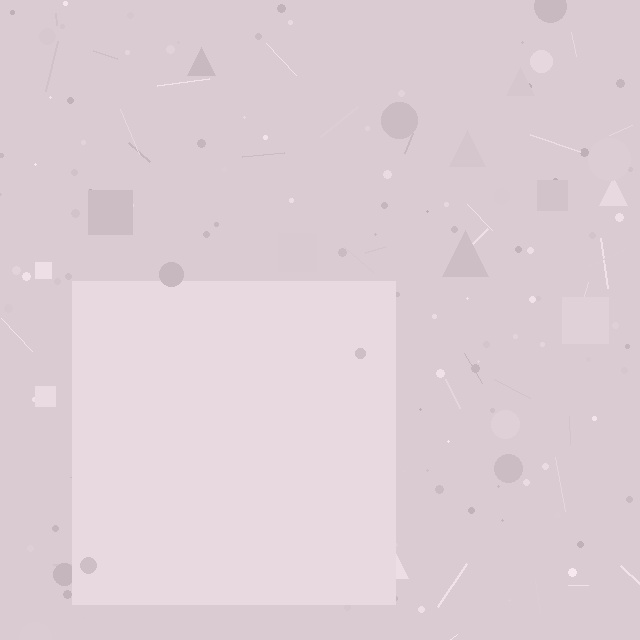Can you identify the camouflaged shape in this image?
The camouflaged shape is a square.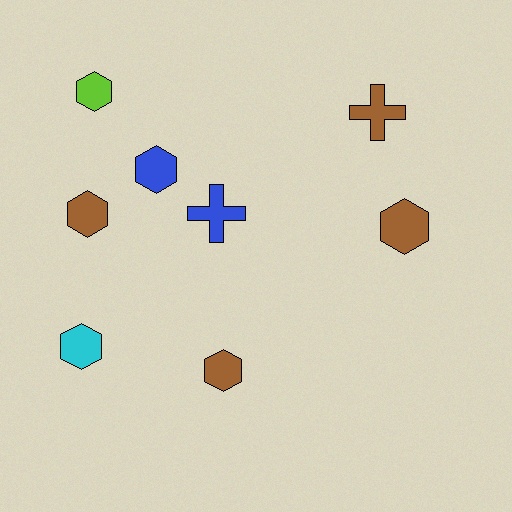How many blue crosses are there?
There is 1 blue cross.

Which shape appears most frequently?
Hexagon, with 6 objects.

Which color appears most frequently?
Brown, with 4 objects.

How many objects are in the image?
There are 8 objects.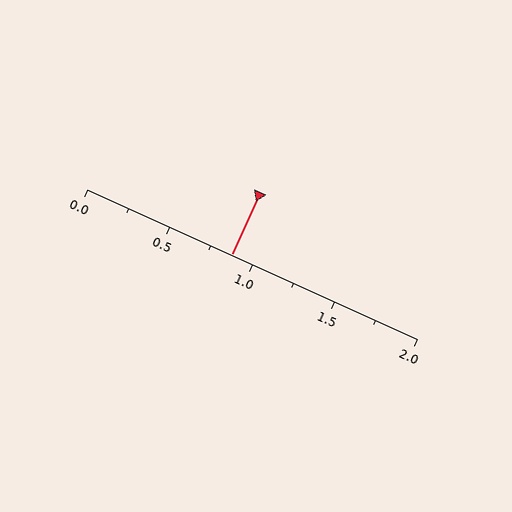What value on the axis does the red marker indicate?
The marker indicates approximately 0.88.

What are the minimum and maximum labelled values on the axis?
The axis runs from 0.0 to 2.0.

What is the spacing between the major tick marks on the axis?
The major ticks are spaced 0.5 apart.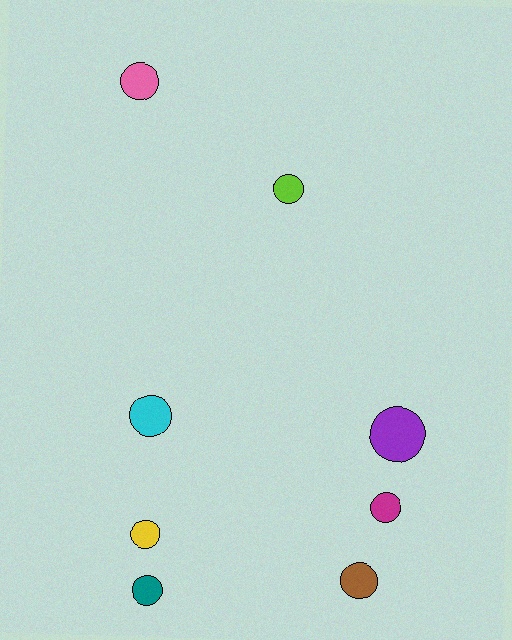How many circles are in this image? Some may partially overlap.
There are 8 circles.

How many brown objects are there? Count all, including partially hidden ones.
There is 1 brown object.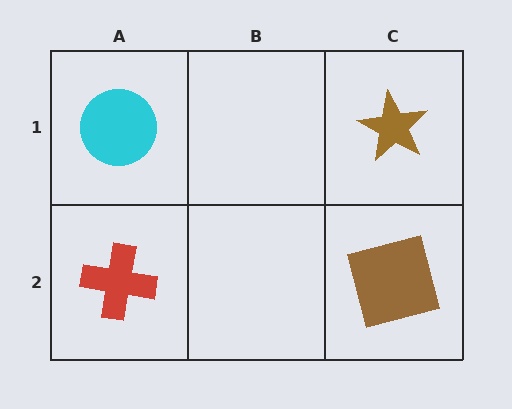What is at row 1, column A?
A cyan circle.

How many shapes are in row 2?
2 shapes.